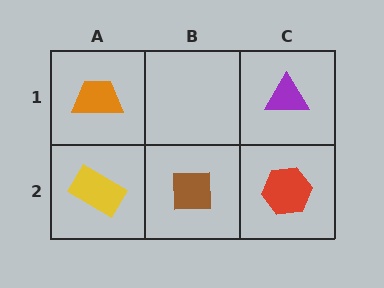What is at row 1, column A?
An orange trapezoid.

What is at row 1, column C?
A purple triangle.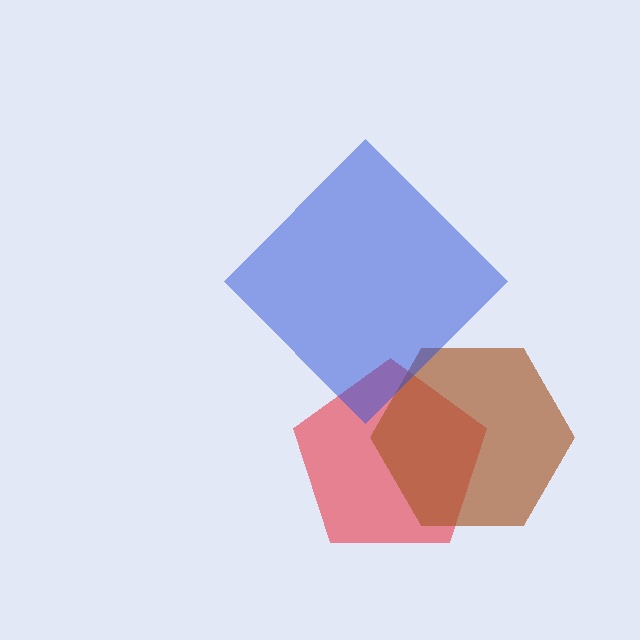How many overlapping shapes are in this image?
There are 3 overlapping shapes in the image.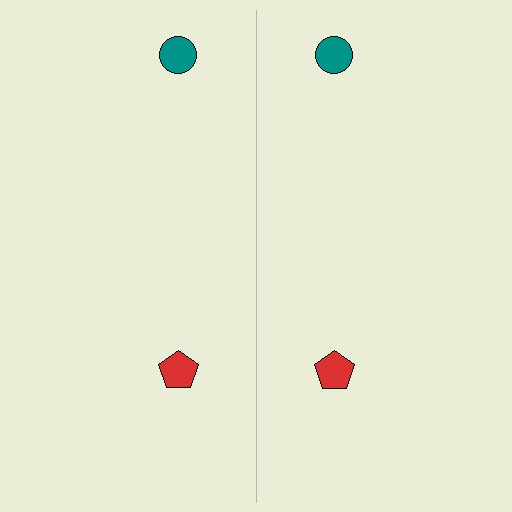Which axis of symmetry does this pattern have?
The pattern has a vertical axis of symmetry running through the center of the image.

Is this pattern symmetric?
Yes, this pattern has bilateral (reflection) symmetry.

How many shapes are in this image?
There are 4 shapes in this image.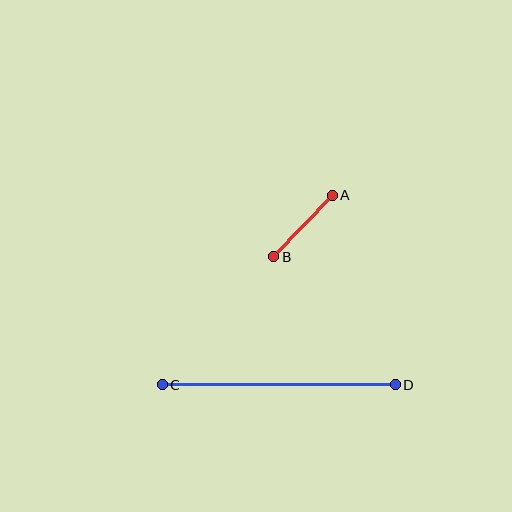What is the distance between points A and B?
The distance is approximately 85 pixels.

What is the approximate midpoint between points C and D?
The midpoint is at approximately (279, 385) pixels.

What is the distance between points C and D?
The distance is approximately 233 pixels.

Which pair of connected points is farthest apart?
Points C and D are farthest apart.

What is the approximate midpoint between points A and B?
The midpoint is at approximately (303, 226) pixels.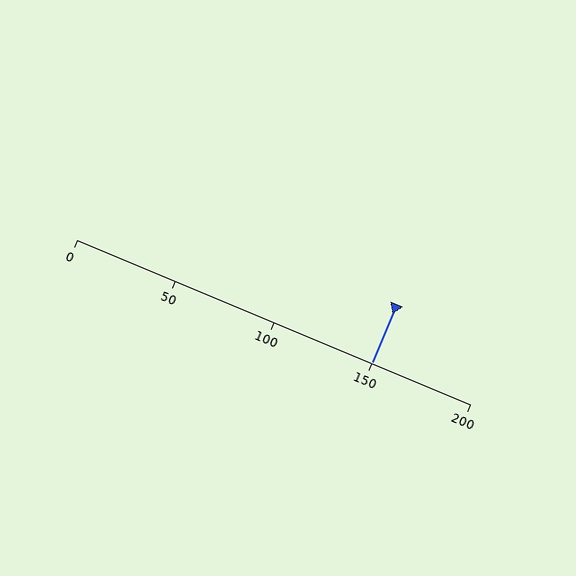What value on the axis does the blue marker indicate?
The marker indicates approximately 150.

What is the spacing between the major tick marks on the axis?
The major ticks are spaced 50 apart.